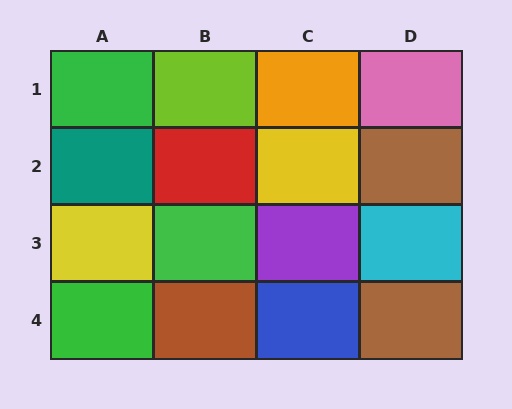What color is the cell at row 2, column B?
Red.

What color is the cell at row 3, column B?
Green.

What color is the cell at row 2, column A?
Teal.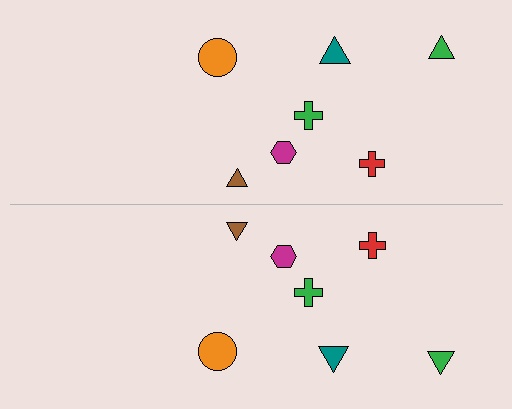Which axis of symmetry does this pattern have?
The pattern has a horizontal axis of symmetry running through the center of the image.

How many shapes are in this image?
There are 14 shapes in this image.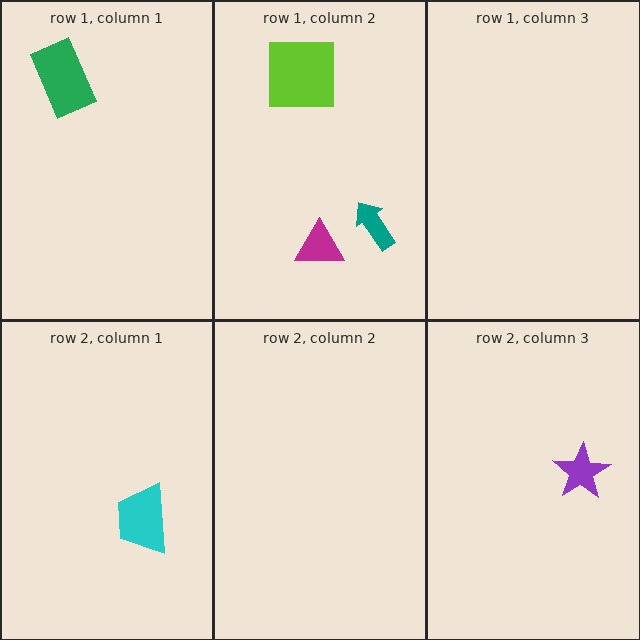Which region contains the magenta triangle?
The row 1, column 2 region.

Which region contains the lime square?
The row 1, column 2 region.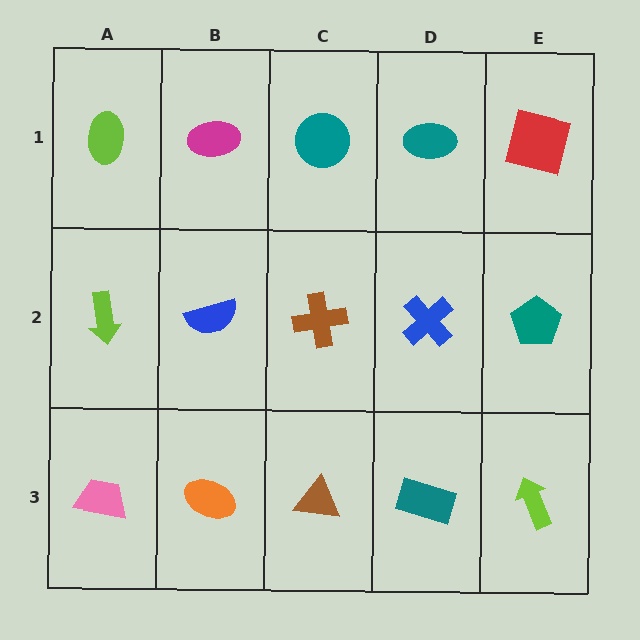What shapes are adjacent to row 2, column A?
A lime ellipse (row 1, column A), a pink trapezoid (row 3, column A), a blue semicircle (row 2, column B).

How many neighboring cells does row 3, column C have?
3.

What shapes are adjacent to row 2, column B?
A magenta ellipse (row 1, column B), an orange ellipse (row 3, column B), a lime arrow (row 2, column A), a brown cross (row 2, column C).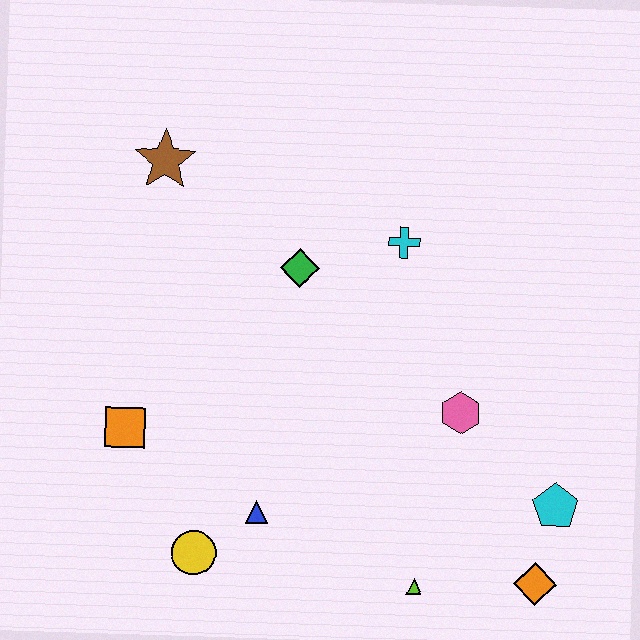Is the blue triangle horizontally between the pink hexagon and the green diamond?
No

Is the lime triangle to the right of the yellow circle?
Yes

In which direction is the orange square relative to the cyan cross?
The orange square is to the left of the cyan cross.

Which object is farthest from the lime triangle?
The brown star is farthest from the lime triangle.